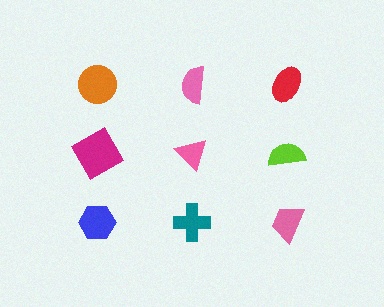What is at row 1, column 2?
A pink semicircle.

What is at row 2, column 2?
A pink triangle.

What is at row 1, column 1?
An orange circle.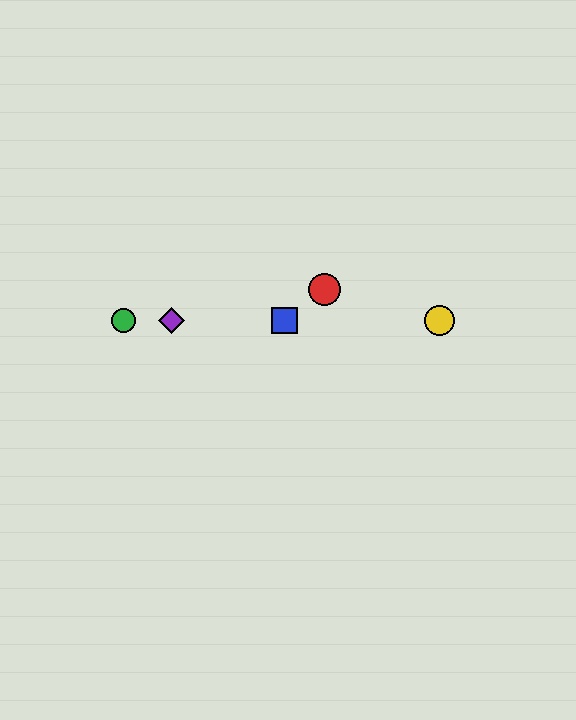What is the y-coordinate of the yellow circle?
The yellow circle is at y≈320.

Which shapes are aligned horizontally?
The blue square, the green circle, the yellow circle, the purple diamond are aligned horizontally.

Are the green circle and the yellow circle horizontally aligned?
Yes, both are at y≈320.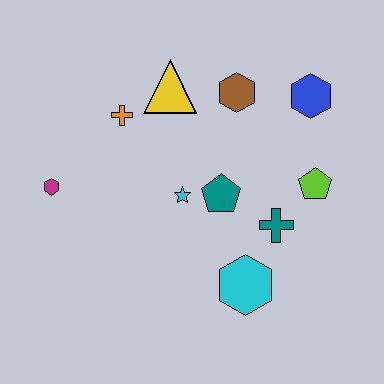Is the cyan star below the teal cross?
No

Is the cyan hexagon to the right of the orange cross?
Yes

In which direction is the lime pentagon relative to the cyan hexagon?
The lime pentagon is above the cyan hexagon.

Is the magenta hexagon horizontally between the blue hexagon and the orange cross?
No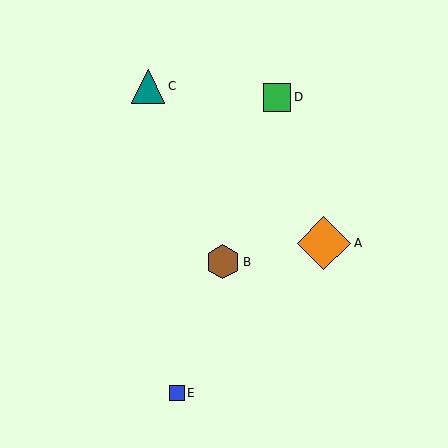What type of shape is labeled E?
Shape E is a blue square.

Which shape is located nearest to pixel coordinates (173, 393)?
The blue square (labeled E) at (177, 393) is nearest to that location.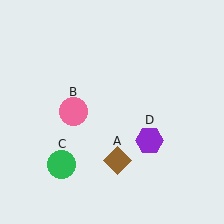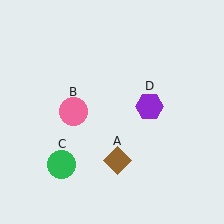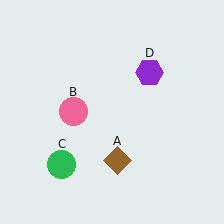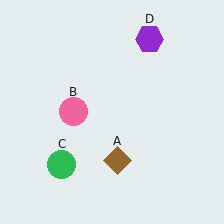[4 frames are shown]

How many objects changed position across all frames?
1 object changed position: purple hexagon (object D).